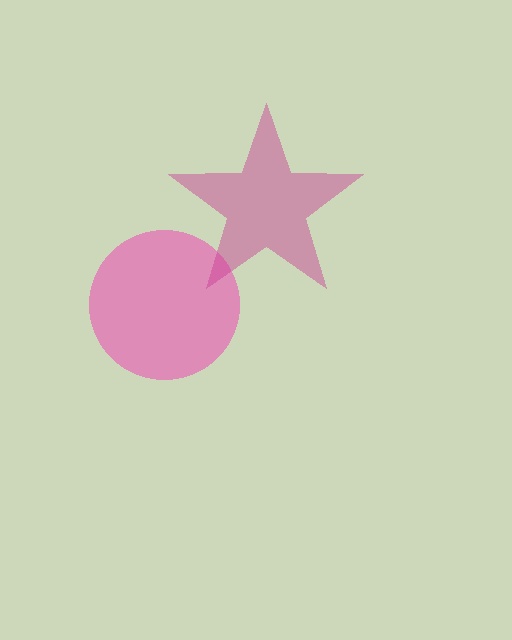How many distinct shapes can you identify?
There are 2 distinct shapes: a pink circle, a magenta star.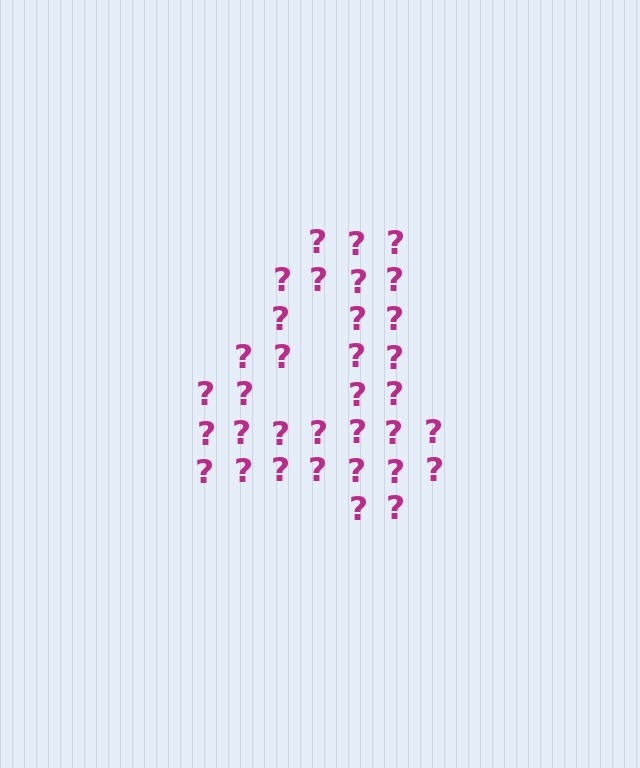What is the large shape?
The large shape is the digit 4.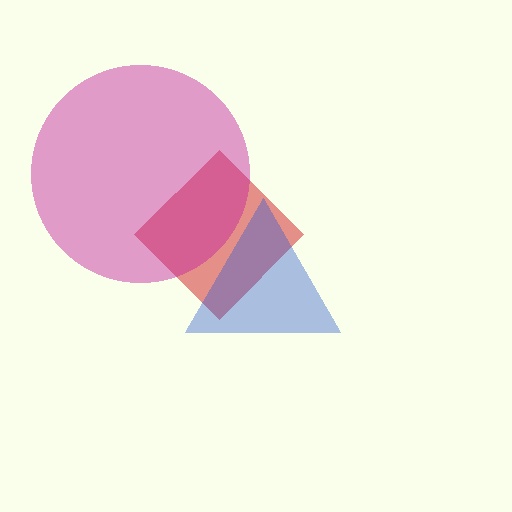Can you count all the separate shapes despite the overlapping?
Yes, there are 3 separate shapes.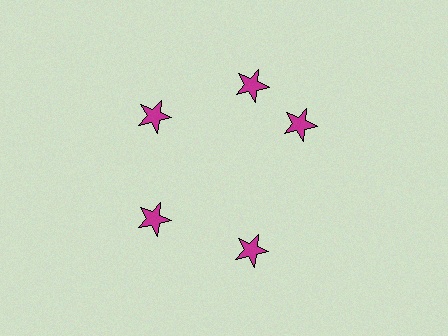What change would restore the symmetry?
The symmetry would be restored by rotating it back into even spacing with its neighbors so that all 5 stars sit at equal angles and equal distance from the center.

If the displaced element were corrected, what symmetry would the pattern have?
It would have 5-fold rotational symmetry — the pattern would map onto itself every 72 degrees.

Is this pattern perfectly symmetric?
No. The 5 magenta stars are arranged in a ring, but one element near the 3 o'clock position is rotated out of alignment along the ring, breaking the 5-fold rotational symmetry.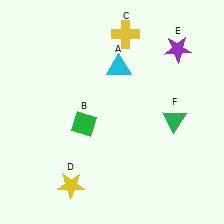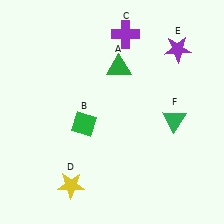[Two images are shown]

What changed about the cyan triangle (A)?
In Image 1, A is cyan. In Image 2, it changed to green.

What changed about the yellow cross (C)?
In Image 1, C is yellow. In Image 2, it changed to purple.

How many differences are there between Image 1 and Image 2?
There are 2 differences between the two images.